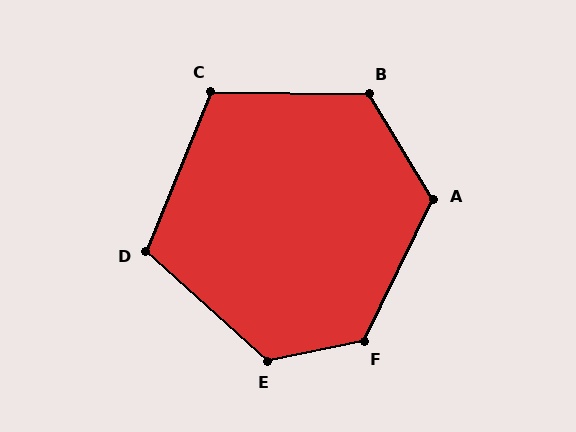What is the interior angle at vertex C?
Approximately 111 degrees (obtuse).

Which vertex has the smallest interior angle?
D, at approximately 110 degrees.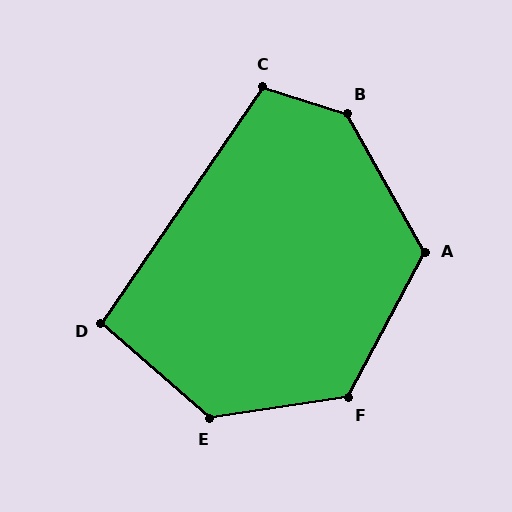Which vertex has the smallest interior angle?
D, at approximately 97 degrees.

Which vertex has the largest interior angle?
B, at approximately 137 degrees.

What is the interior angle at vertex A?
Approximately 123 degrees (obtuse).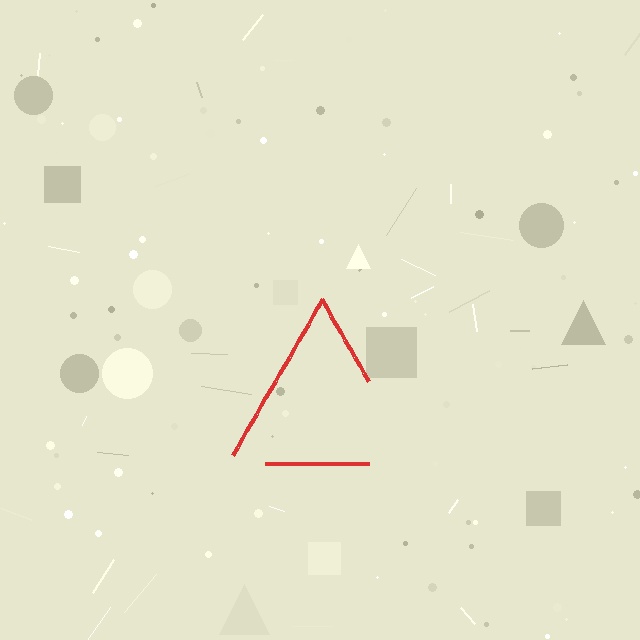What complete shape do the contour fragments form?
The contour fragments form a triangle.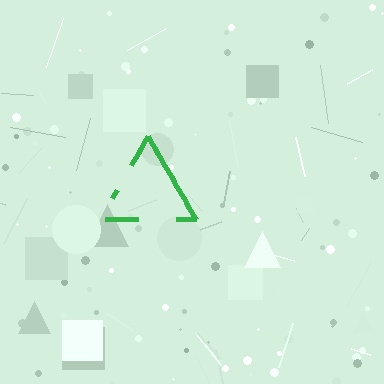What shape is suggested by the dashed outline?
The dashed outline suggests a triangle.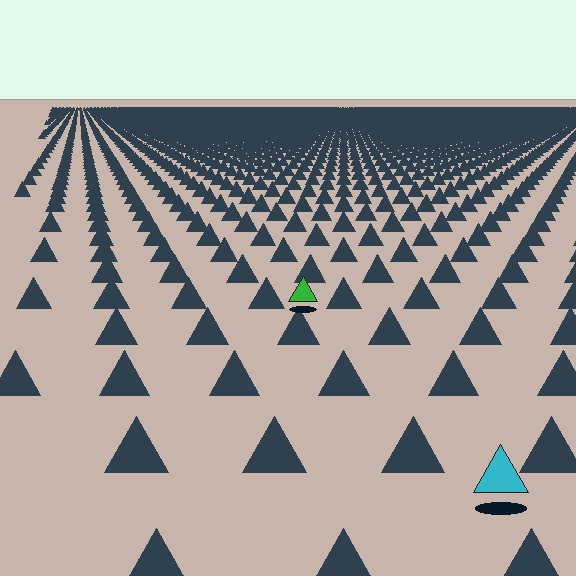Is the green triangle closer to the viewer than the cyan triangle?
No. The cyan triangle is closer — you can tell from the texture gradient: the ground texture is coarser near it.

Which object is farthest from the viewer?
The green triangle is farthest from the viewer. It appears smaller and the ground texture around it is denser.